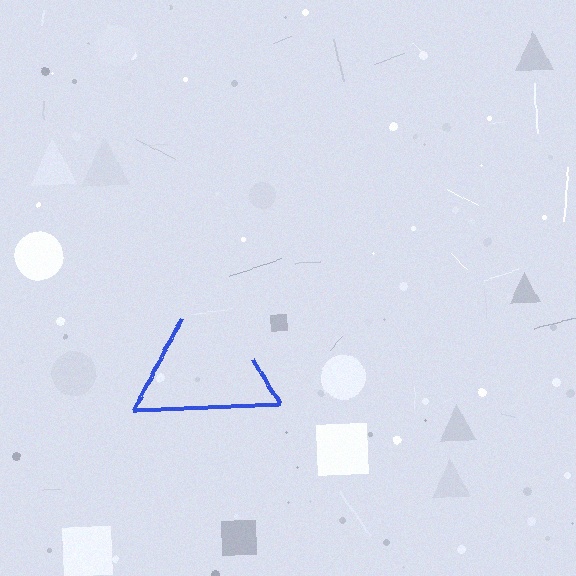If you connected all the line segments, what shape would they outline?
They would outline a triangle.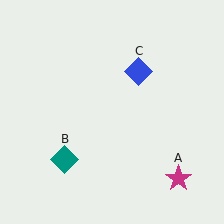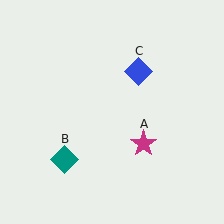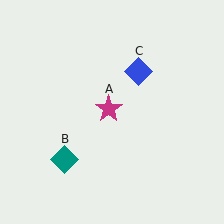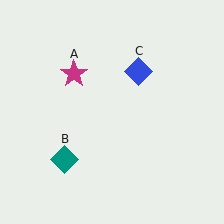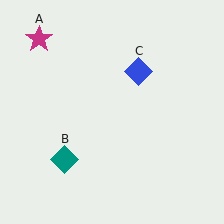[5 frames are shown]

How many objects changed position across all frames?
1 object changed position: magenta star (object A).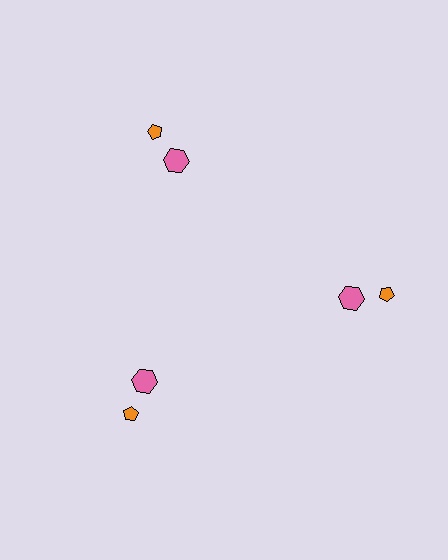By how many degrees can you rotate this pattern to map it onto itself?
The pattern maps onto itself every 120 degrees of rotation.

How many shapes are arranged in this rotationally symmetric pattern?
There are 6 shapes, arranged in 3 groups of 2.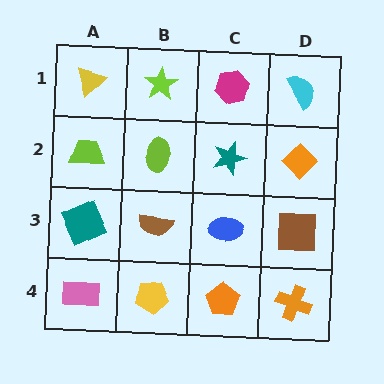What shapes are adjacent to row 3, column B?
A lime ellipse (row 2, column B), a yellow pentagon (row 4, column B), a teal square (row 3, column A), a blue ellipse (row 3, column C).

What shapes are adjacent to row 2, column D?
A cyan semicircle (row 1, column D), a brown square (row 3, column D), a teal star (row 2, column C).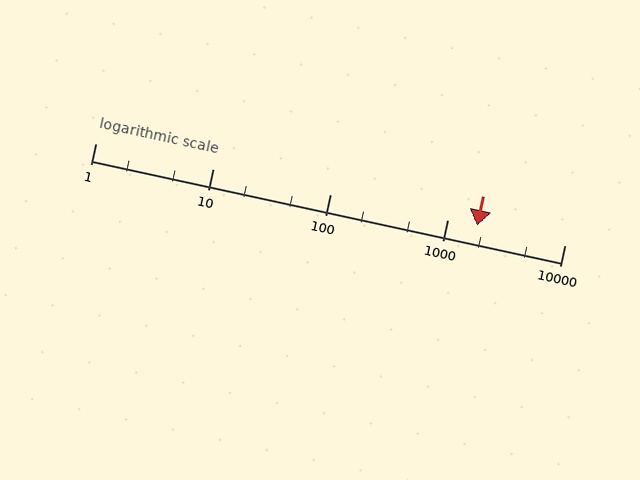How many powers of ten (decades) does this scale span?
The scale spans 4 decades, from 1 to 10000.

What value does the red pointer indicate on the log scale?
The pointer indicates approximately 1800.